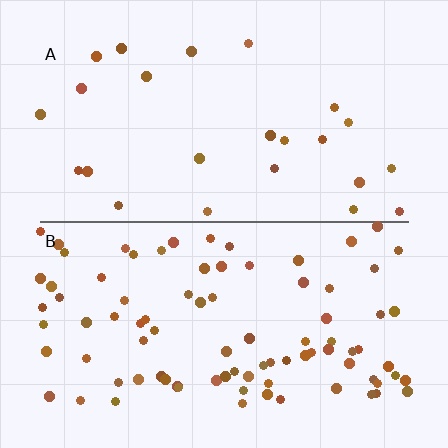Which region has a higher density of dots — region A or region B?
B (the bottom).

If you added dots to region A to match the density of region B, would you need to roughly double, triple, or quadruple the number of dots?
Approximately quadruple.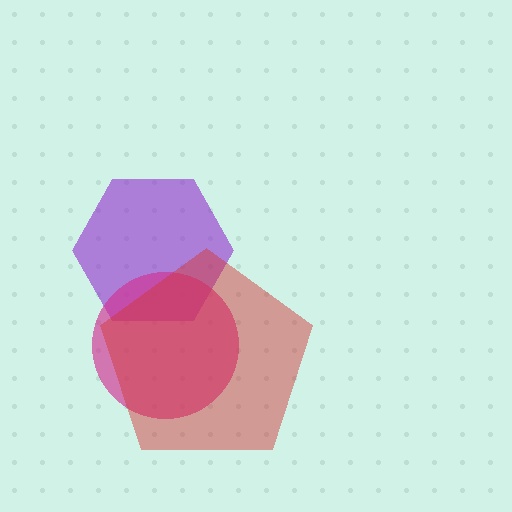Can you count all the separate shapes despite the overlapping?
Yes, there are 3 separate shapes.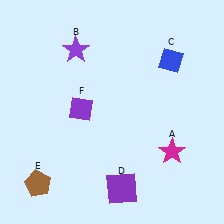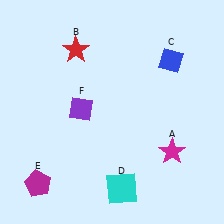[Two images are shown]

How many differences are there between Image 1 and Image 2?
There are 3 differences between the two images.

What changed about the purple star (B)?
In Image 1, B is purple. In Image 2, it changed to red.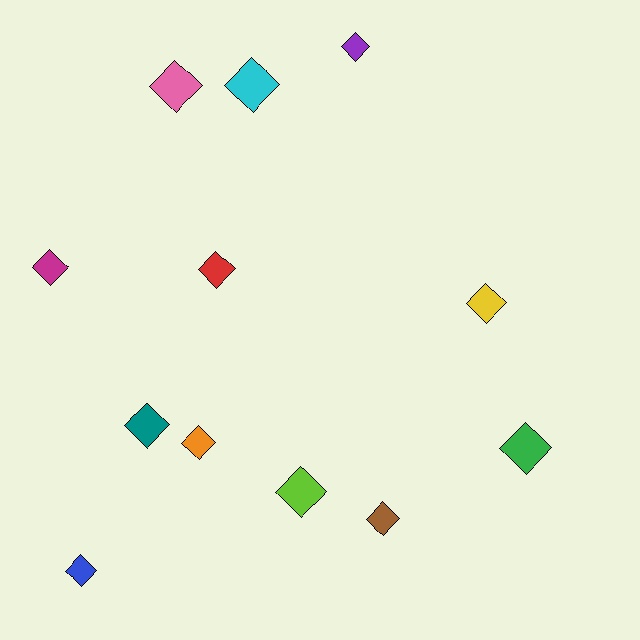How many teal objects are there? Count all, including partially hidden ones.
There is 1 teal object.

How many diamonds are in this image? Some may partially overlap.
There are 12 diamonds.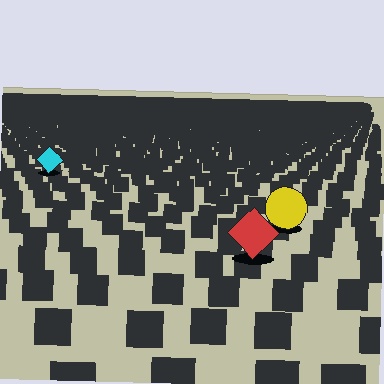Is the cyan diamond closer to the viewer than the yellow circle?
No. The yellow circle is closer — you can tell from the texture gradient: the ground texture is coarser near it.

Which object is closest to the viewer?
The red diamond is closest. The texture marks near it are larger and more spread out.